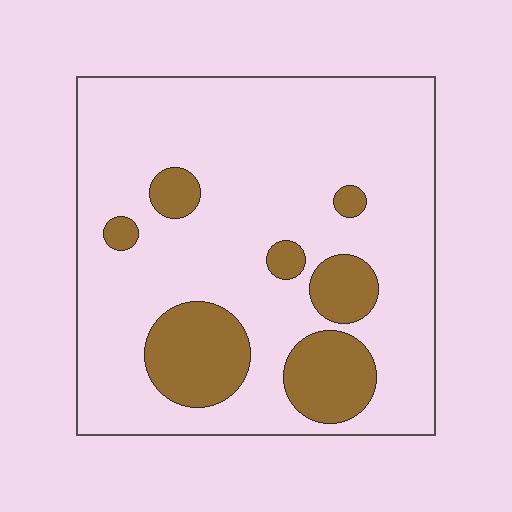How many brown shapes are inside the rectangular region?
7.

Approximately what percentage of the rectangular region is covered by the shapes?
Approximately 20%.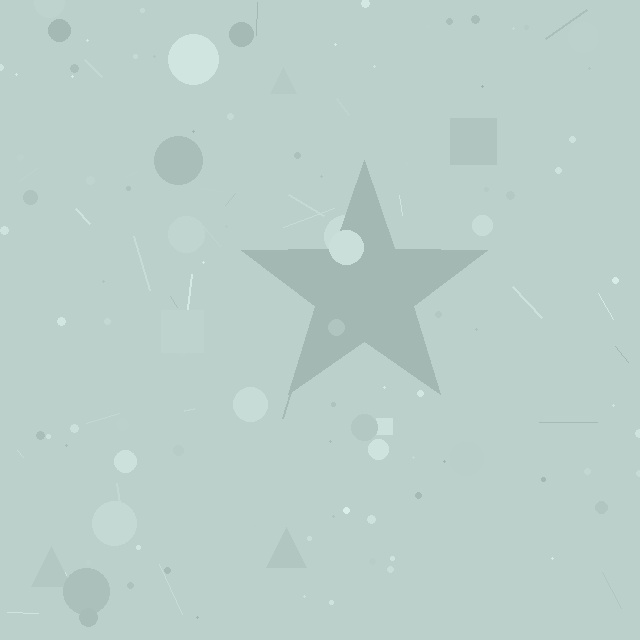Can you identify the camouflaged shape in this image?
The camouflaged shape is a star.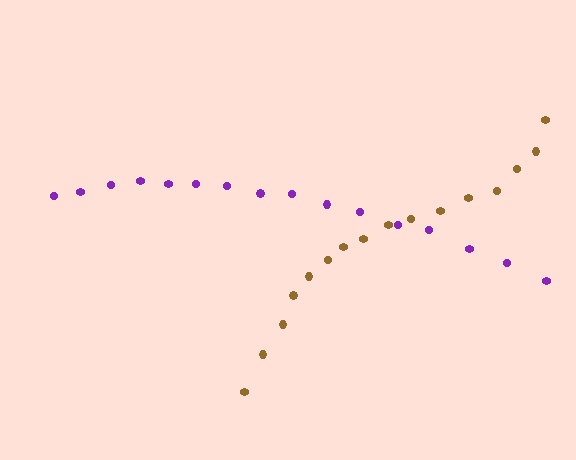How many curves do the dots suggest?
There are 2 distinct paths.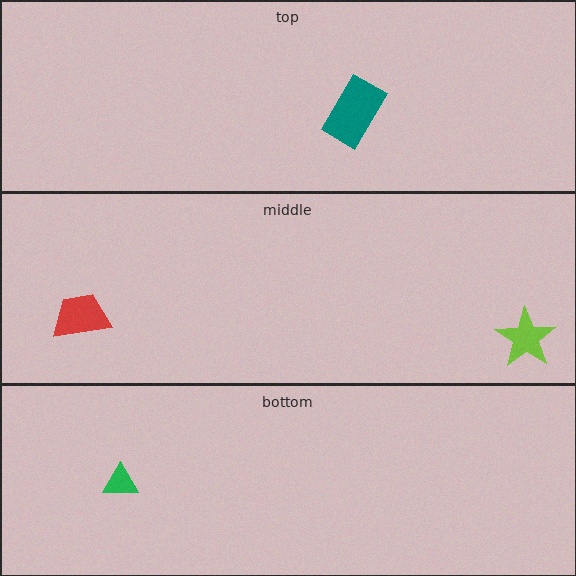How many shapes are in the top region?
1.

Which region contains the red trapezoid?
The middle region.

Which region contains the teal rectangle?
The top region.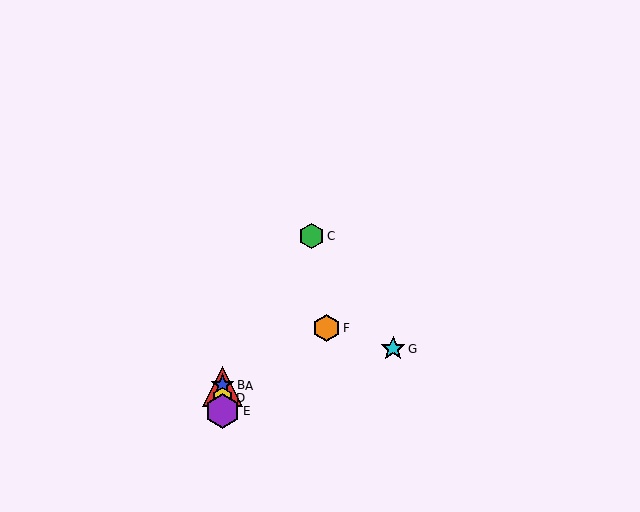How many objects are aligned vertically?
4 objects (A, B, D, E) are aligned vertically.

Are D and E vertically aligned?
Yes, both are at x≈222.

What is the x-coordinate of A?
Object A is at x≈222.